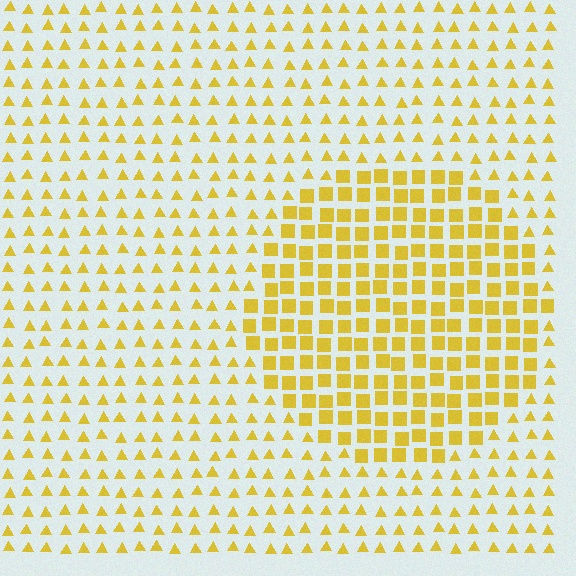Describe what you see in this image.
The image is filled with small yellow elements arranged in a uniform grid. A circle-shaped region contains squares, while the surrounding area contains triangles. The boundary is defined purely by the change in element shape.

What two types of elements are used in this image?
The image uses squares inside the circle region and triangles outside it.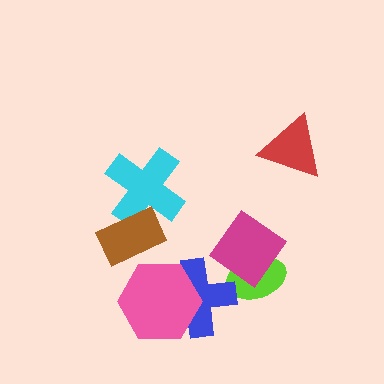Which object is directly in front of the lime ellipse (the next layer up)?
The magenta diamond is directly in front of the lime ellipse.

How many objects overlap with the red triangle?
0 objects overlap with the red triangle.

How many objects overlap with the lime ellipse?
2 objects overlap with the lime ellipse.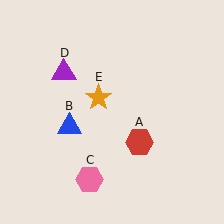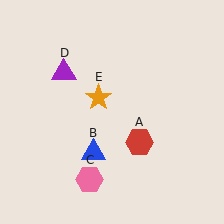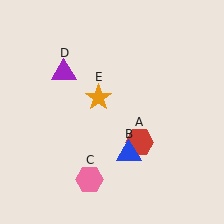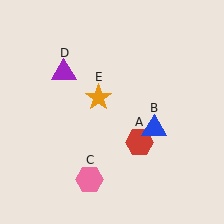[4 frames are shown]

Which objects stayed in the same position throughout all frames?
Red hexagon (object A) and pink hexagon (object C) and purple triangle (object D) and orange star (object E) remained stationary.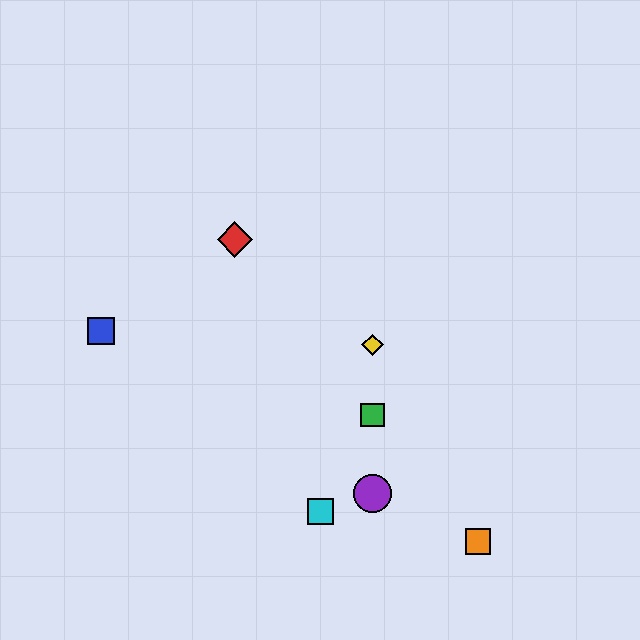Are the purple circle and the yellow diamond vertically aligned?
Yes, both are at x≈373.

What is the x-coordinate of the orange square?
The orange square is at x≈478.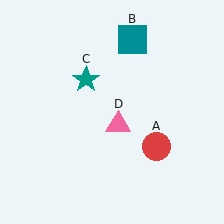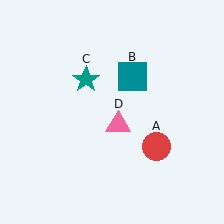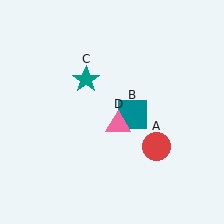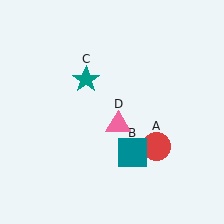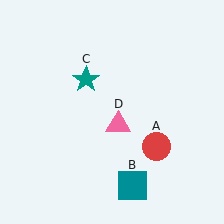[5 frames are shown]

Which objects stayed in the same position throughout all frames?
Red circle (object A) and teal star (object C) and pink triangle (object D) remained stationary.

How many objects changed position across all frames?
1 object changed position: teal square (object B).